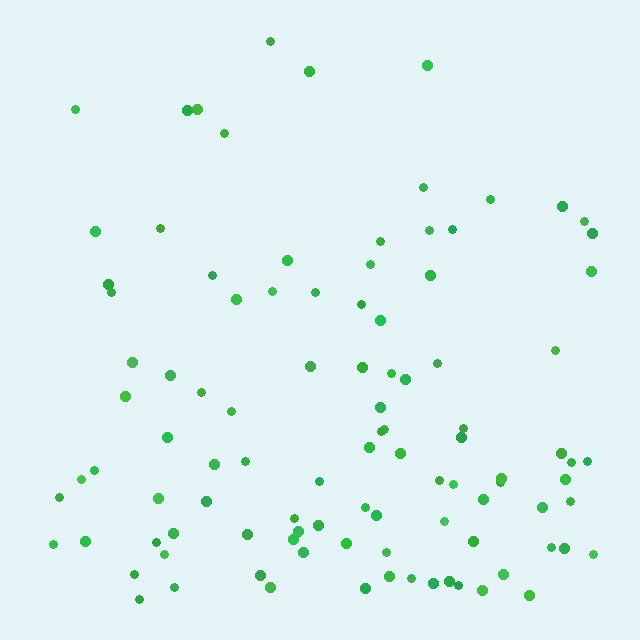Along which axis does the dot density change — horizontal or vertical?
Vertical.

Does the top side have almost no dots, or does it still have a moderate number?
Still a moderate number, just noticeably fewer than the bottom.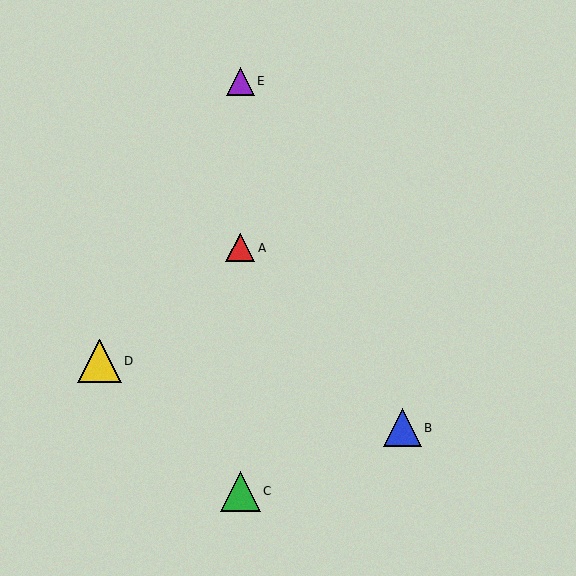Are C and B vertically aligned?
No, C is at x≈240 and B is at x≈402.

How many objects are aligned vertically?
3 objects (A, C, E) are aligned vertically.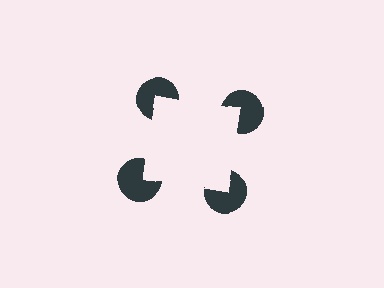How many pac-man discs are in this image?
There are 4 — one at each vertex of the illusory square.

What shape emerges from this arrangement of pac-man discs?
An illusory square — its edges are inferred from the aligned wedge cuts in the pac-man discs, not physically drawn.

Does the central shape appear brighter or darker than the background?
It typically appears slightly brighter than the background, even though no actual brightness change is drawn.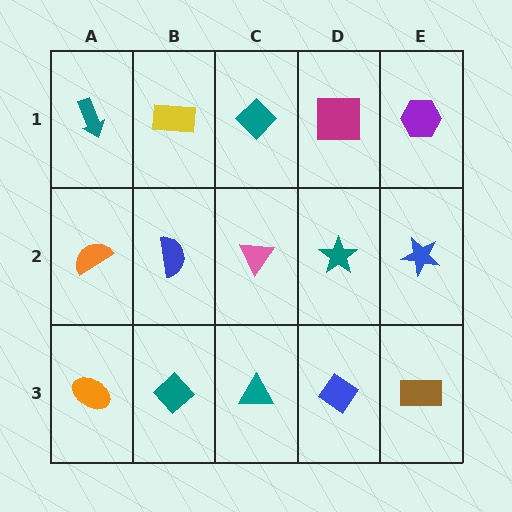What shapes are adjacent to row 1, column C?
A pink triangle (row 2, column C), a yellow rectangle (row 1, column B), a magenta square (row 1, column D).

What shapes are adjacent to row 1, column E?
A blue star (row 2, column E), a magenta square (row 1, column D).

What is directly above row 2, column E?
A purple hexagon.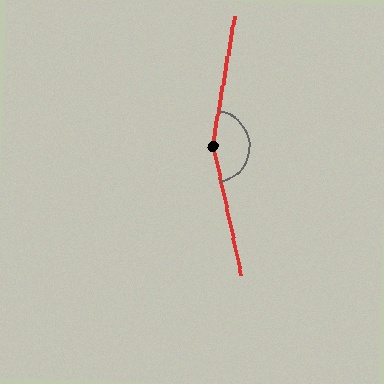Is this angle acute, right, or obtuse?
It is obtuse.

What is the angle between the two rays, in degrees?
Approximately 158 degrees.